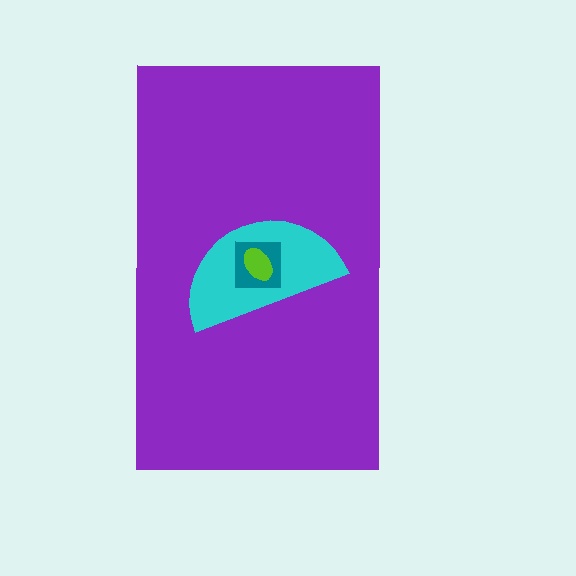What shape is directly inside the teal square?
The lime ellipse.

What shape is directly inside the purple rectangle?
The cyan semicircle.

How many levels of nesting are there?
4.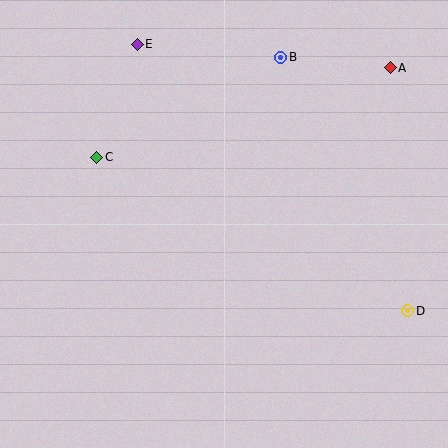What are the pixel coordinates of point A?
Point A is at (390, 68).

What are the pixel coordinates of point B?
Point B is at (281, 57).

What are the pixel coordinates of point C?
Point C is at (97, 157).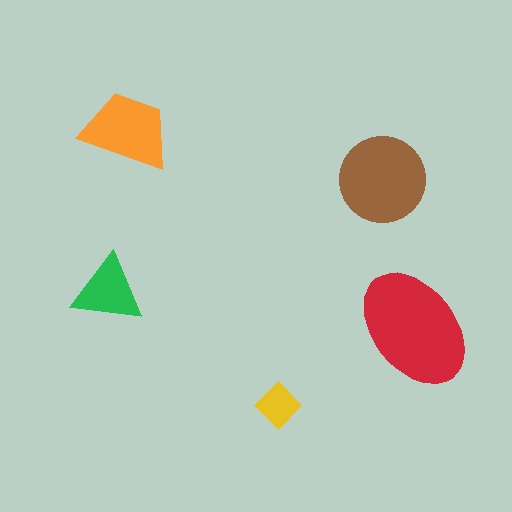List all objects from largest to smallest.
The red ellipse, the brown circle, the orange trapezoid, the green triangle, the yellow diamond.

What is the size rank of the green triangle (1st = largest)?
4th.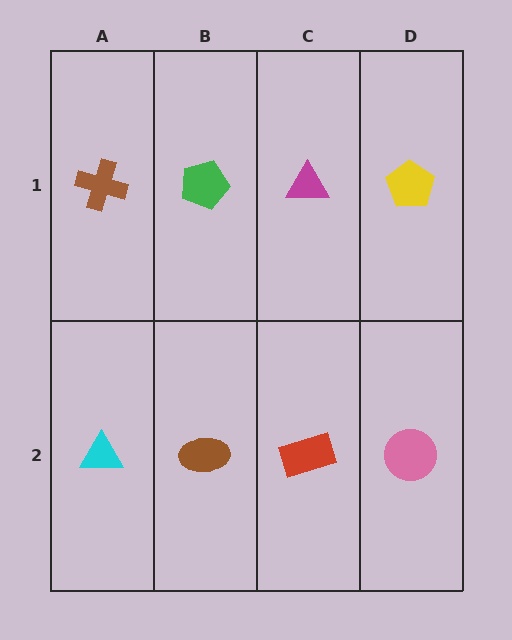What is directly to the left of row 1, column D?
A magenta triangle.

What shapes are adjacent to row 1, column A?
A cyan triangle (row 2, column A), a green pentagon (row 1, column B).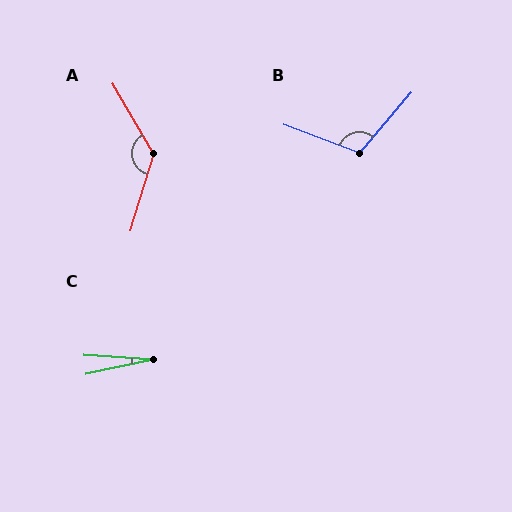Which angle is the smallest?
C, at approximately 16 degrees.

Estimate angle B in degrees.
Approximately 110 degrees.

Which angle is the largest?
A, at approximately 133 degrees.